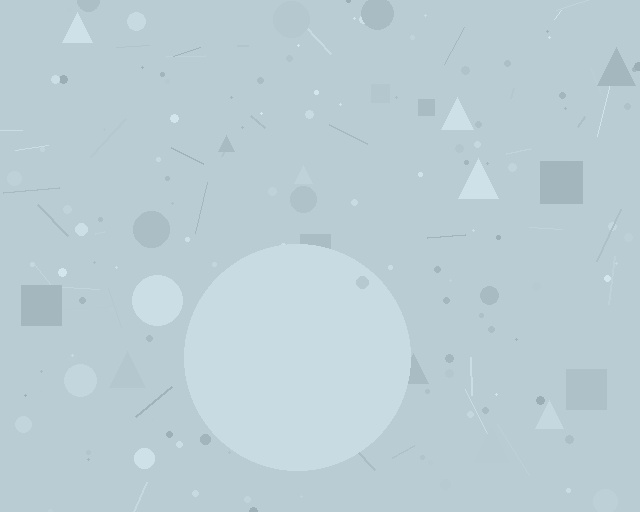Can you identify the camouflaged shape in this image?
The camouflaged shape is a circle.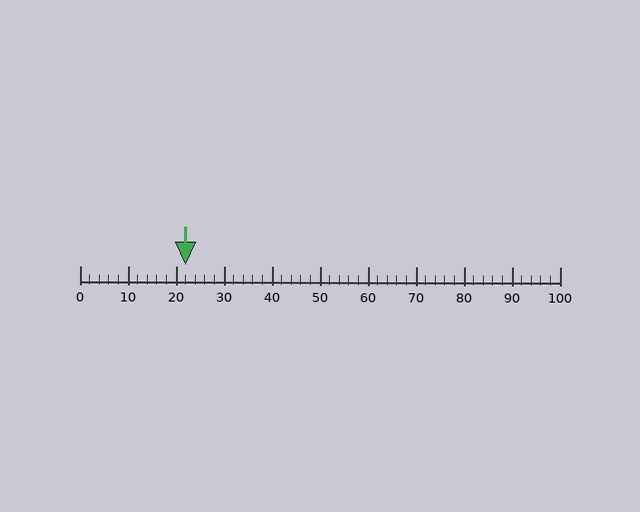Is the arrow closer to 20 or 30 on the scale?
The arrow is closer to 20.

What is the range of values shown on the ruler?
The ruler shows values from 0 to 100.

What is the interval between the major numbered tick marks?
The major tick marks are spaced 10 units apart.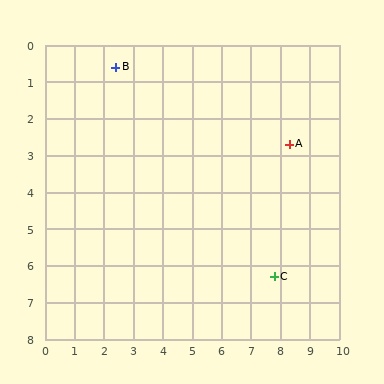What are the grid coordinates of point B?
Point B is at approximately (2.4, 0.6).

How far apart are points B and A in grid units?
Points B and A are about 6.3 grid units apart.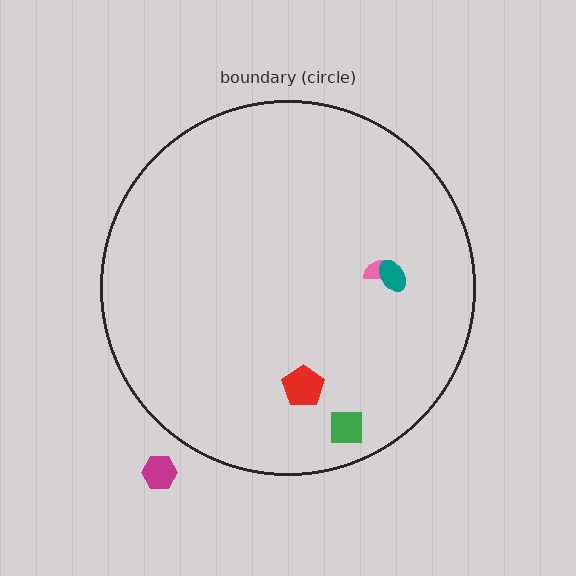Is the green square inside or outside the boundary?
Inside.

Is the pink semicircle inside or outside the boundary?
Inside.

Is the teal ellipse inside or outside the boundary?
Inside.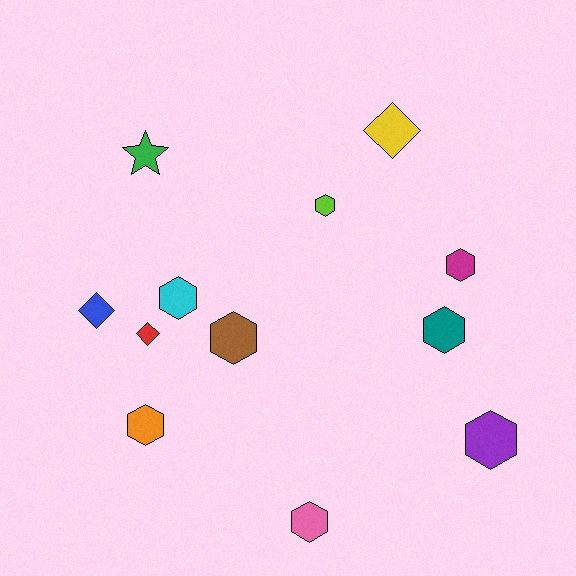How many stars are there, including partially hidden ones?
There is 1 star.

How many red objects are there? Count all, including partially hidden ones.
There is 1 red object.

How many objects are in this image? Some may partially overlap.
There are 12 objects.